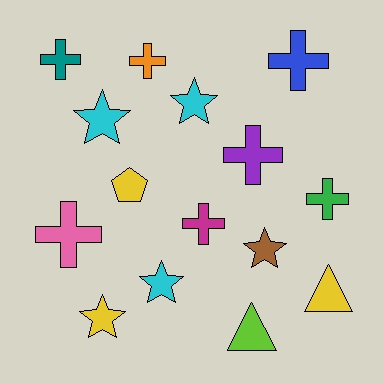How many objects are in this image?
There are 15 objects.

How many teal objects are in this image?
There is 1 teal object.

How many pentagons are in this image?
There is 1 pentagon.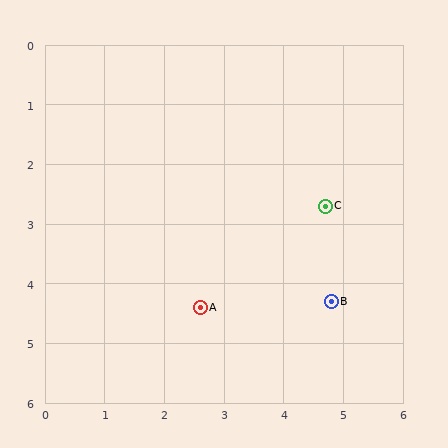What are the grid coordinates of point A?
Point A is at approximately (2.6, 4.4).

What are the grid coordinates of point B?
Point B is at approximately (4.8, 4.3).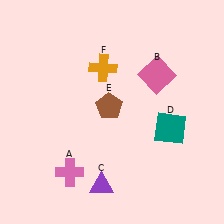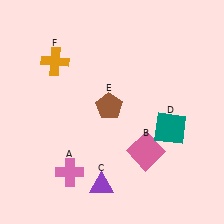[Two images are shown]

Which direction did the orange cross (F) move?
The orange cross (F) moved left.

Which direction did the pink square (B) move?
The pink square (B) moved down.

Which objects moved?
The objects that moved are: the pink square (B), the orange cross (F).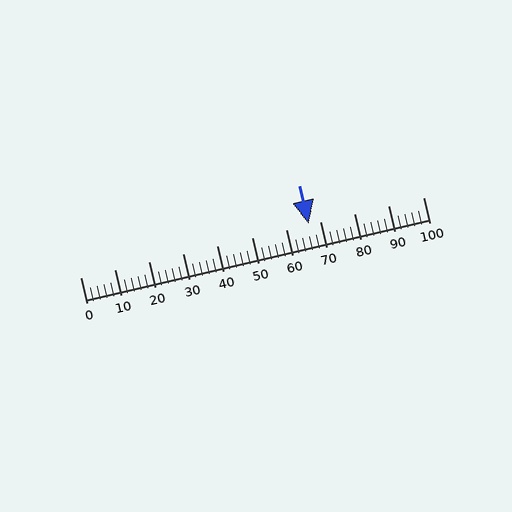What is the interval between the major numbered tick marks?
The major tick marks are spaced 10 units apart.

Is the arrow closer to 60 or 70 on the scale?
The arrow is closer to 70.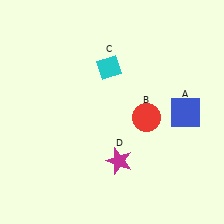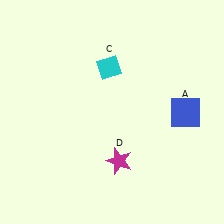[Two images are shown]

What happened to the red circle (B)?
The red circle (B) was removed in Image 2. It was in the bottom-right area of Image 1.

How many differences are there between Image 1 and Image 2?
There is 1 difference between the two images.